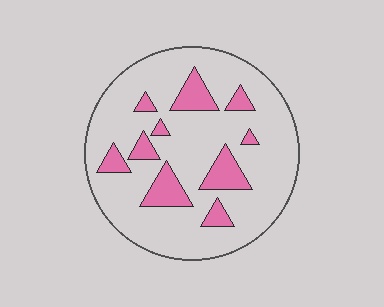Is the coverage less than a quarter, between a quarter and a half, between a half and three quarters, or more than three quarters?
Less than a quarter.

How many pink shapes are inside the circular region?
10.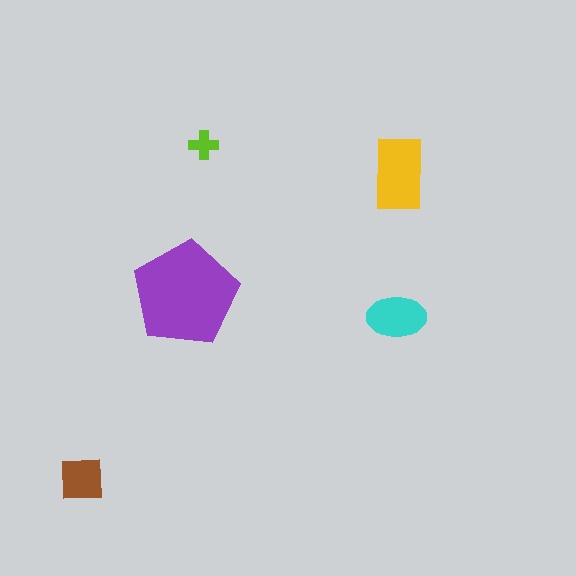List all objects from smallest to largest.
The lime cross, the brown square, the cyan ellipse, the yellow rectangle, the purple pentagon.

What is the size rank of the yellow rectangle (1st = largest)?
2nd.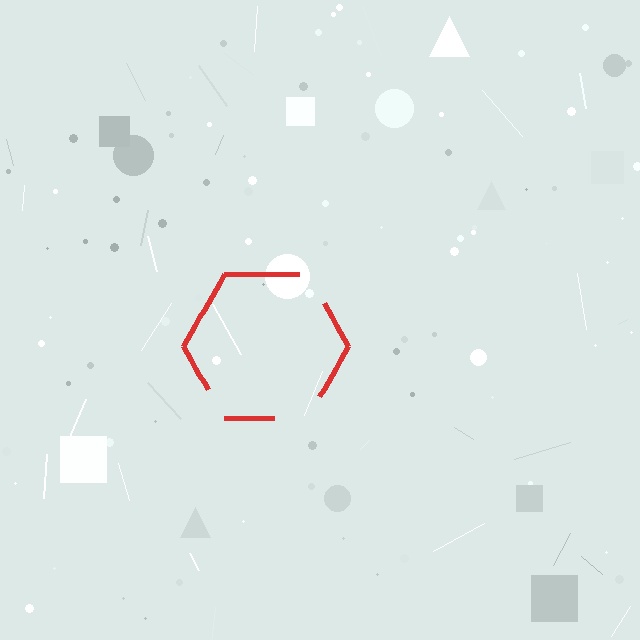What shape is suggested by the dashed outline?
The dashed outline suggests a hexagon.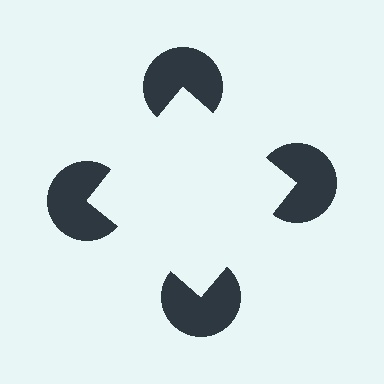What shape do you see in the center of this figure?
An illusory square — its edges are inferred from the aligned wedge cuts in the pac-man discs, not physically drawn.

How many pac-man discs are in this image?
There are 4 — one at each vertex of the illusory square.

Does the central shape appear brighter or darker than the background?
It typically appears slightly brighter than the background, even though no actual brightness change is drawn.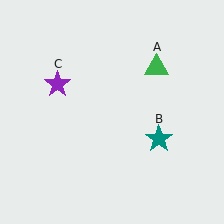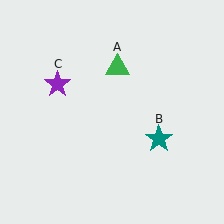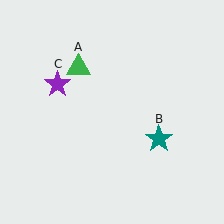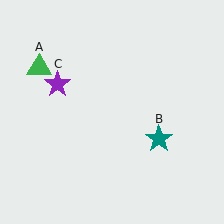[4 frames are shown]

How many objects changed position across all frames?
1 object changed position: green triangle (object A).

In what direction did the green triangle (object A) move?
The green triangle (object A) moved left.